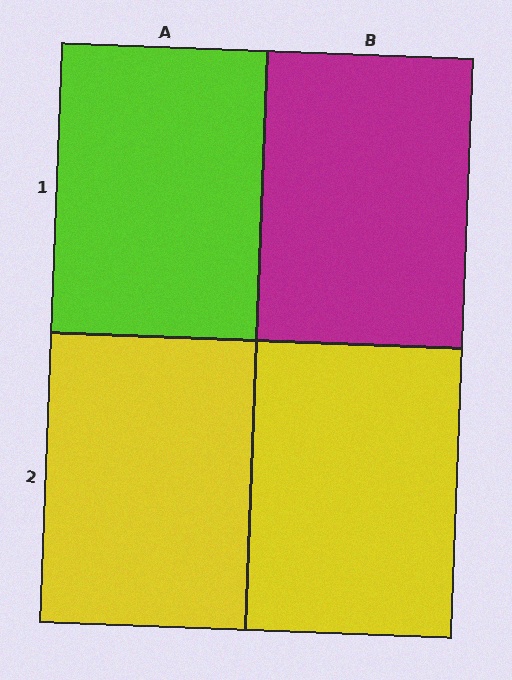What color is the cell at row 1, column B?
Magenta.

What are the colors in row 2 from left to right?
Yellow, yellow.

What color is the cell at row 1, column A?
Lime.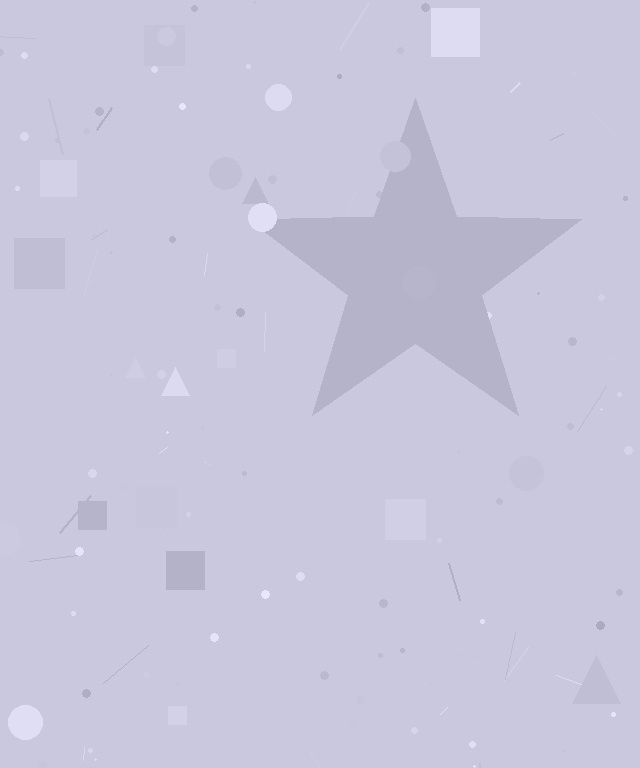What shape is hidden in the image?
A star is hidden in the image.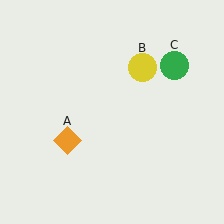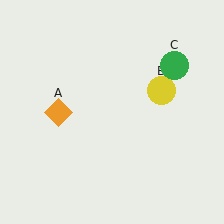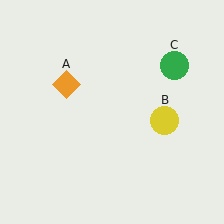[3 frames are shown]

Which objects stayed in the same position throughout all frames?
Green circle (object C) remained stationary.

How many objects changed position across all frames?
2 objects changed position: orange diamond (object A), yellow circle (object B).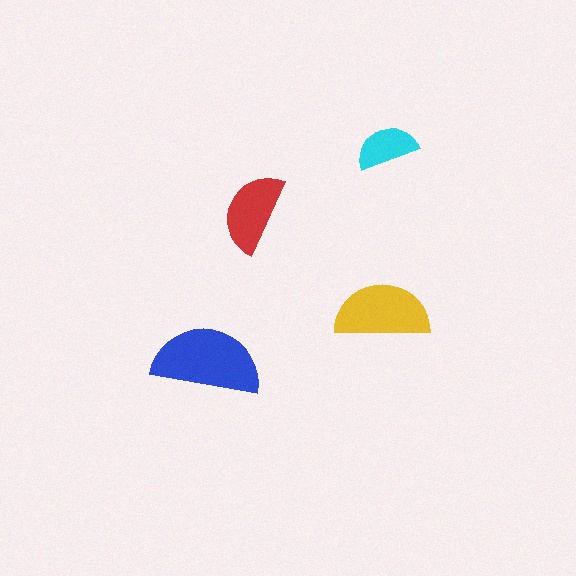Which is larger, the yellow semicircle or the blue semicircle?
The blue one.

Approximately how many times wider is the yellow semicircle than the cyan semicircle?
About 1.5 times wider.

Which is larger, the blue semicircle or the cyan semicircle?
The blue one.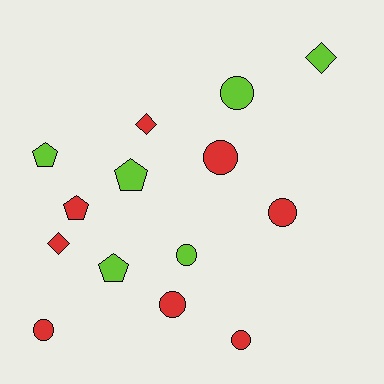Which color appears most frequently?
Red, with 8 objects.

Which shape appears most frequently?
Circle, with 7 objects.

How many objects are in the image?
There are 14 objects.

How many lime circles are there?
There are 2 lime circles.